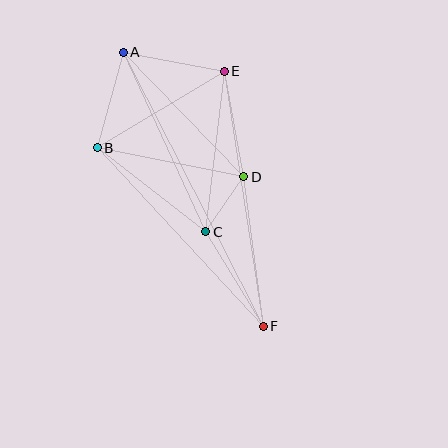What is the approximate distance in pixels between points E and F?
The distance between E and F is approximately 258 pixels.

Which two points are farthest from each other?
Points A and F are farthest from each other.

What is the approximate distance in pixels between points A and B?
The distance between A and B is approximately 99 pixels.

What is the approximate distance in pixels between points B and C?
The distance between B and C is approximately 137 pixels.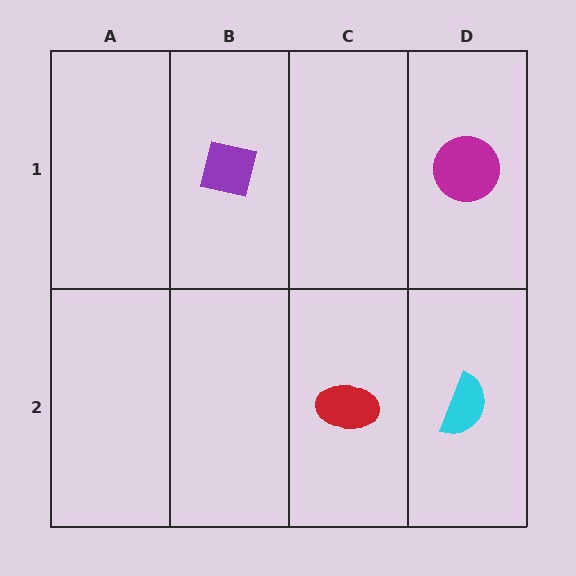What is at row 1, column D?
A magenta circle.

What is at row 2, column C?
A red ellipse.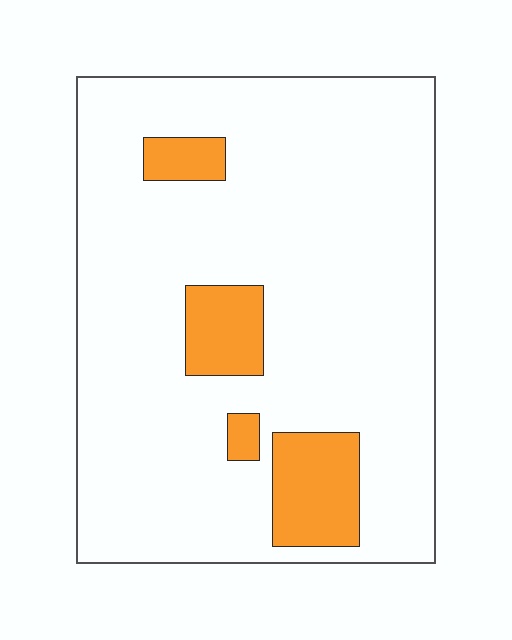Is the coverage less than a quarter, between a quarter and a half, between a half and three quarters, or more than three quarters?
Less than a quarter.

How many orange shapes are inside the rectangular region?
4.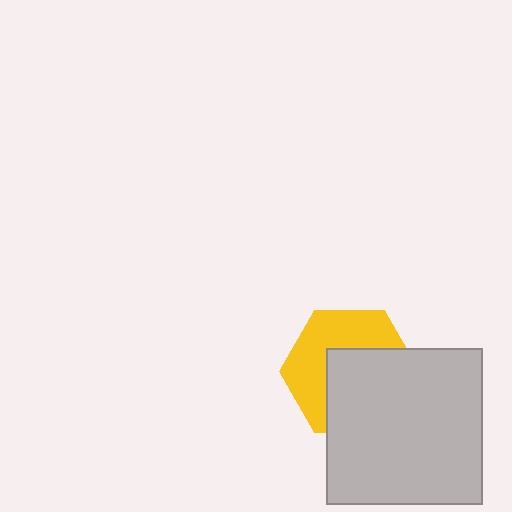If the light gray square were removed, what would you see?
You would see the complete yellow hexagon.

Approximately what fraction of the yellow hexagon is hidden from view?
Roughly 52% of the yellow hexagon is hidden behind the light gray square.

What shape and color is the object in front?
The object in front is a light gray square.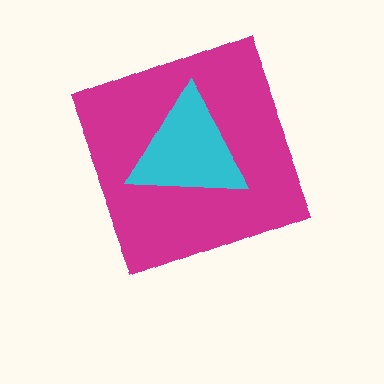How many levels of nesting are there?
2.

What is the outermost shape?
The magenta diamond.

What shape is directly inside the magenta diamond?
The cyan triangle.